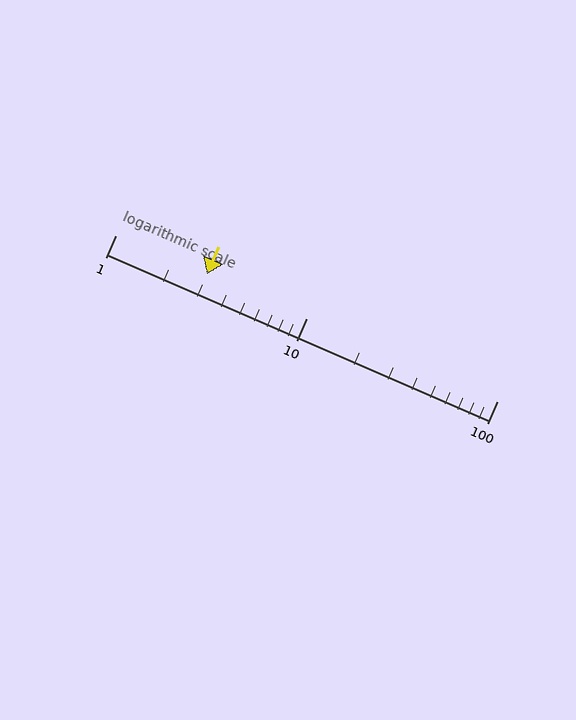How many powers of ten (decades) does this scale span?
The scale spans 2 decades, from 1 to 100.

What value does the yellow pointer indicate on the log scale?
The pointer indicates approximately 3.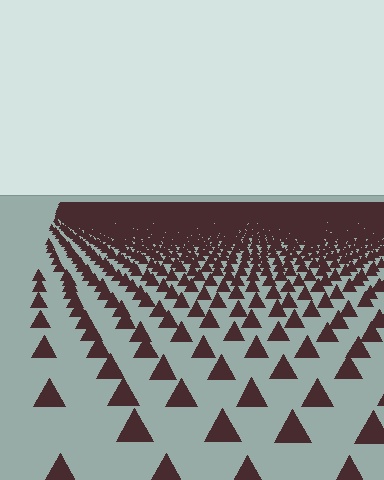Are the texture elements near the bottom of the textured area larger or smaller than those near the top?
Larger. Near the bottom, elements are closer to the viewer and appear at a bigger on-screen size.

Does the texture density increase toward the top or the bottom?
Density increases toward the top.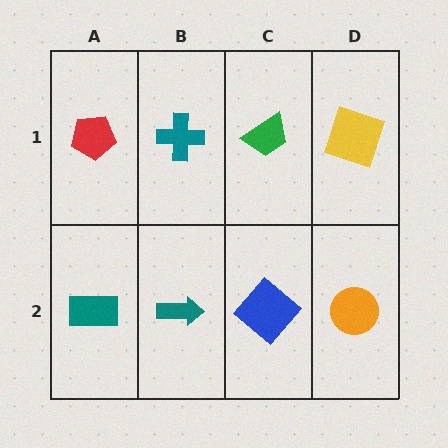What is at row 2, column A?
A teal rectangle.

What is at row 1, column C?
A green trapezoid.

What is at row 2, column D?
An orange circle.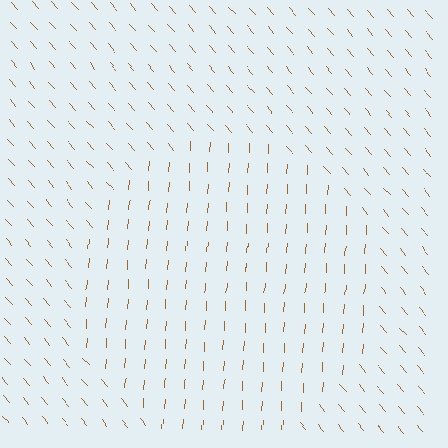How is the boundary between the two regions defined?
The boundary is defined purely by a change in line orientation (approximately 45 degrees difference). All lines are the same color and thickness.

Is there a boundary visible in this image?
Yes, there is a texture boundary formed by a change in line orientation.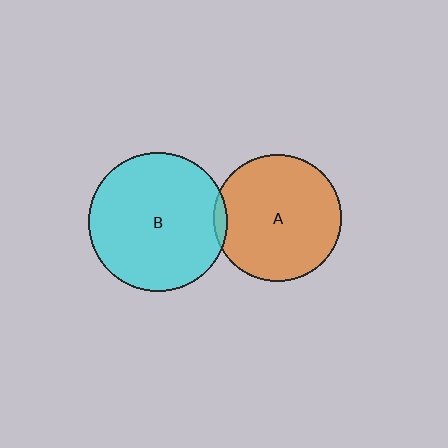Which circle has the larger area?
Circle B (cyan).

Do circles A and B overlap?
Yes.